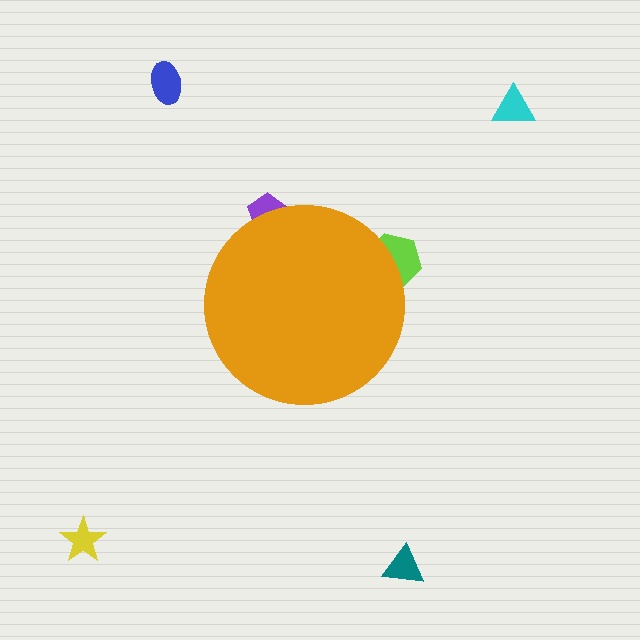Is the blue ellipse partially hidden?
No, the blue ellipse is fully visible.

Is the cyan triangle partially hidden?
No, the cyan triangle is fully visible.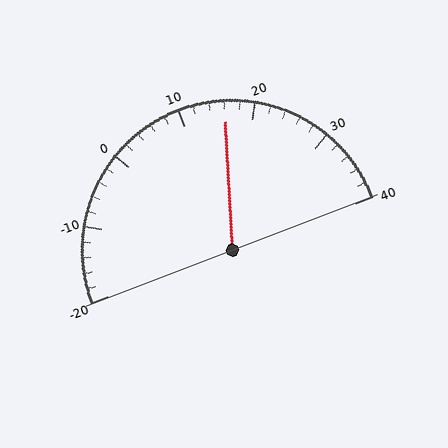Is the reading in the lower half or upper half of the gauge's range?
The reading is in the upper half of the range (-20 to 40).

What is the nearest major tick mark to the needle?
The nearest major tick mark is 20.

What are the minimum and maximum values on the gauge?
The gauge ranges from -20 to 40.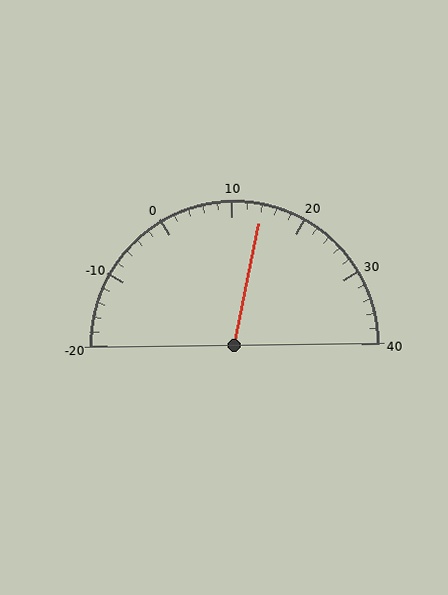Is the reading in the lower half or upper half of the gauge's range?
The reading is in the upper half of the range (-20 to 40).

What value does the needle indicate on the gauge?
The needle indicates approximately 14.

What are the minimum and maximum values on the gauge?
The gauge ranges from -20 to 40.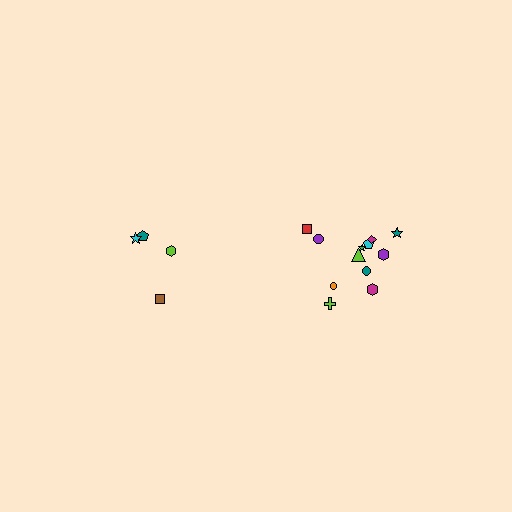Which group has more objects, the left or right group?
The right group.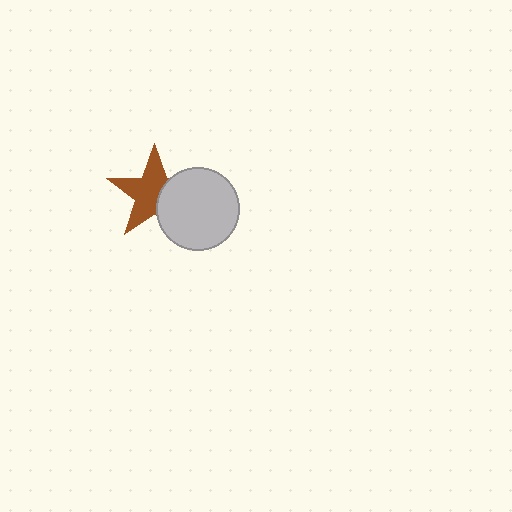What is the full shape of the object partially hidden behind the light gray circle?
The partially hidden object is a brown star.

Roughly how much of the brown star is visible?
About half of it is visible (roughly 63%).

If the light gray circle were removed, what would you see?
You would see the complete brown star.